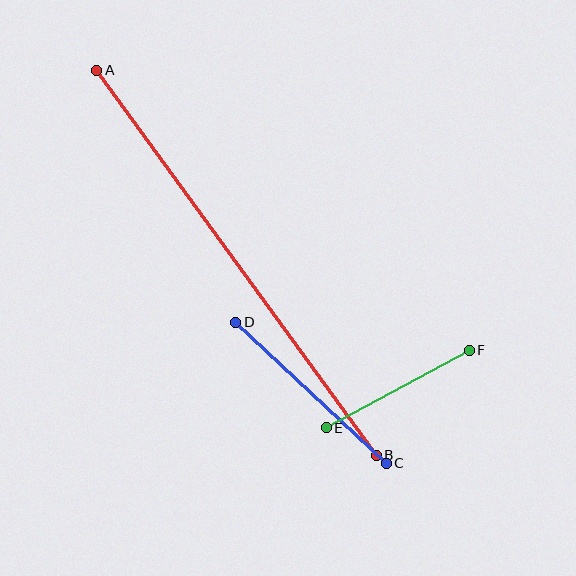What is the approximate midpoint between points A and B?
The midpoint is at approximately (236, 263) pixels.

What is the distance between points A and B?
The distance is approximately 476 pixels.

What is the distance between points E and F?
The distance is approximately 163 pixels.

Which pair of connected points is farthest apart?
Points A and B are farthest apart.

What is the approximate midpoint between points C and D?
The midpoint is at approximately (311, 393) pixels.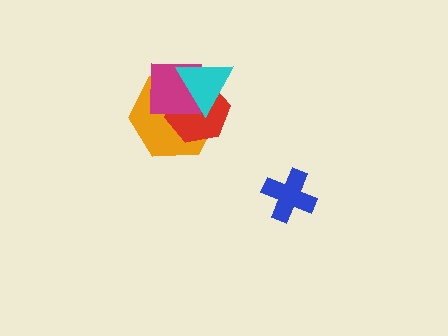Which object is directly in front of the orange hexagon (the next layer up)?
The red hexagon is directly in front of the orange hexagon.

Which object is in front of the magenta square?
The cyan triangle is in front of the magenta square.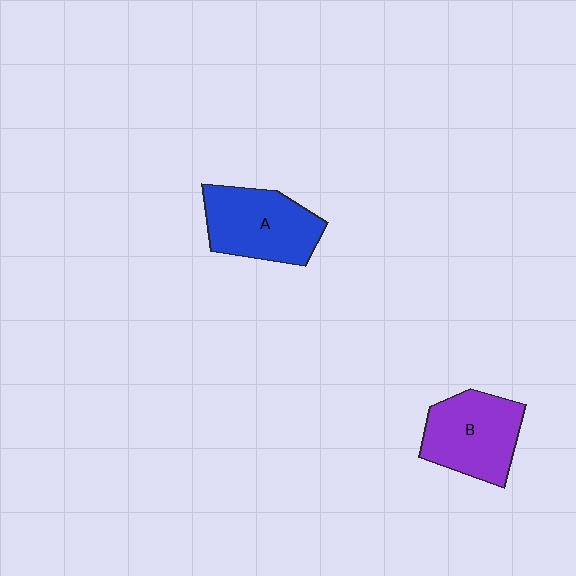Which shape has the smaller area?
Shape B (purple).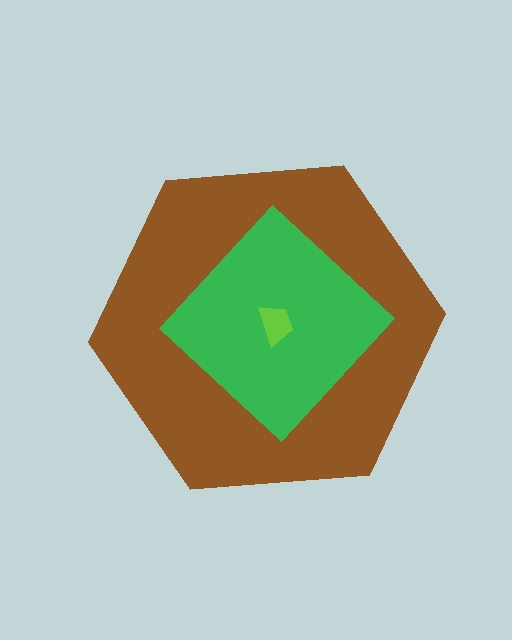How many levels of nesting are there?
3.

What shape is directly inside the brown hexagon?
The green diamond.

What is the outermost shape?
The brown hexagon.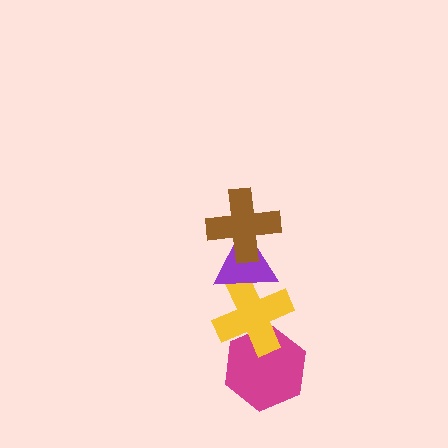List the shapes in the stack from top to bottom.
From top to bottom: the brown cross, the purple triangle, the yellow cross, the magenta hexagon.